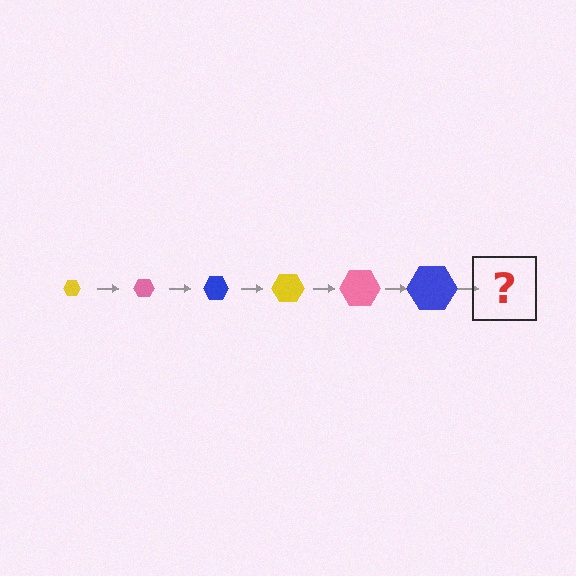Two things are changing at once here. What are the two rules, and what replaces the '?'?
The two rules are that the hexagon grows larger each step and the color cycles through yellow, pink, and blue. The '?' should be a yellow hexagon, larger than the previous one.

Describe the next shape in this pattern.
It should be a yellow hexagon, larger than the previous one.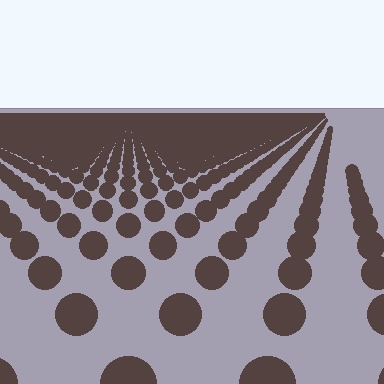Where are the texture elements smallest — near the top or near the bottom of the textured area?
Near the top.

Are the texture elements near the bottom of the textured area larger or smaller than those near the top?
Larger. Near the bottom, elements are closer to the viewer and appear at a bigger on-screen size.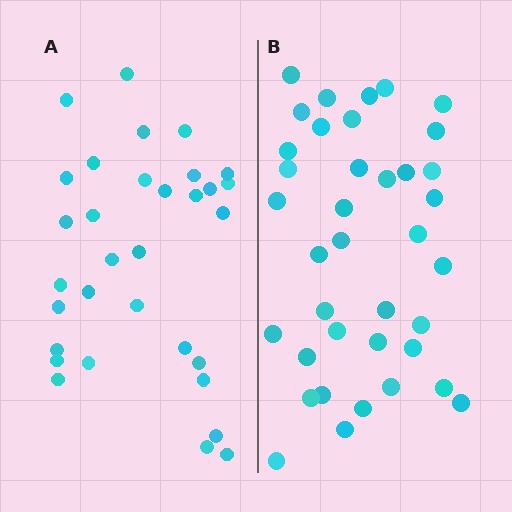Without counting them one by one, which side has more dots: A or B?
Region B (the right region) has more dots.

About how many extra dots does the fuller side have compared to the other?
Region B has about 6 more dots than region A.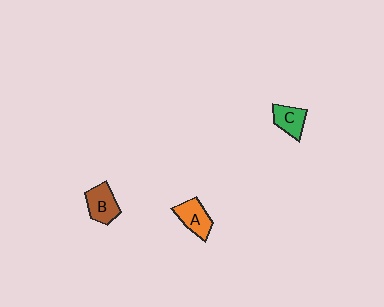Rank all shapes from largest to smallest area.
From largest to smallest: B (brown), A (orange), C (green).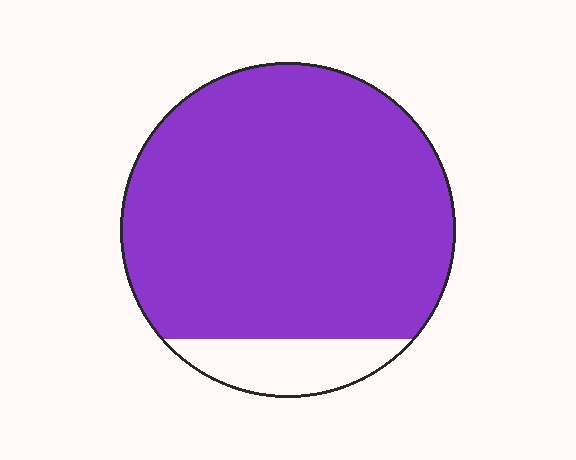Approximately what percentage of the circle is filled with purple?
Approximately 90%.